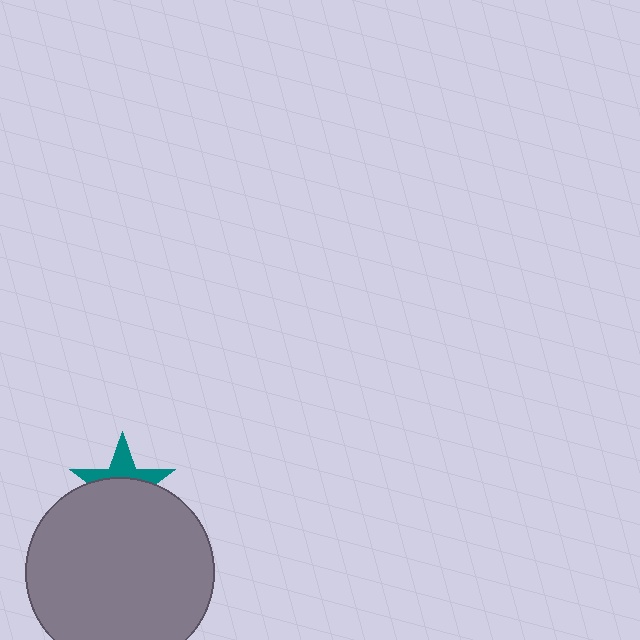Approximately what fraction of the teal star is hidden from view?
Roughly 60% of the teal star is hidden behind the gray circle.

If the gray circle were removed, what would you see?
You would see the complete teal star.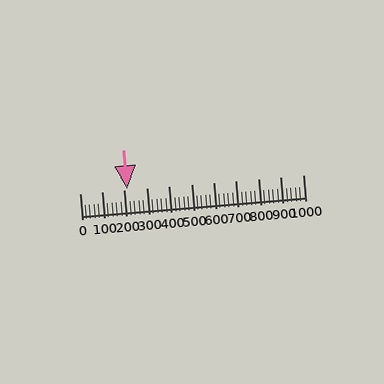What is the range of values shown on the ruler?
The ruler shows values from 0 to 1000.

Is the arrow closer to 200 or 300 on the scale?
The arrow is closer to 200.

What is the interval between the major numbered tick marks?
The major tick marks are spaced 100 units apart.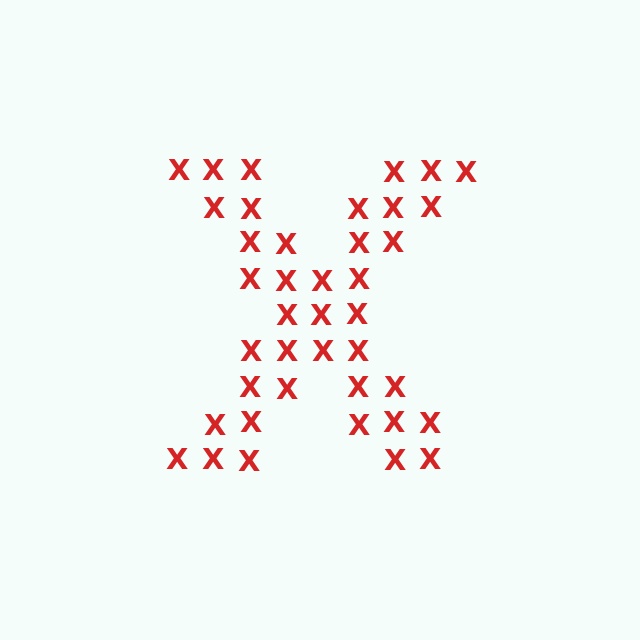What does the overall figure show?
The overall figure shows the letter X.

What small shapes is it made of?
It is made of small letter X's.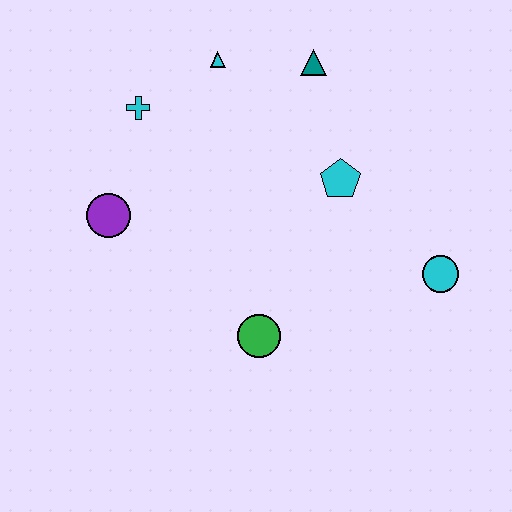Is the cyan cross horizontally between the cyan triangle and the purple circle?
Yes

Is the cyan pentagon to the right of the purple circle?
Yes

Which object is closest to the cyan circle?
The cyan pentagon is closest to the cyan circle.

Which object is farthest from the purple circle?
The cyan circle is farthest from the purple circle.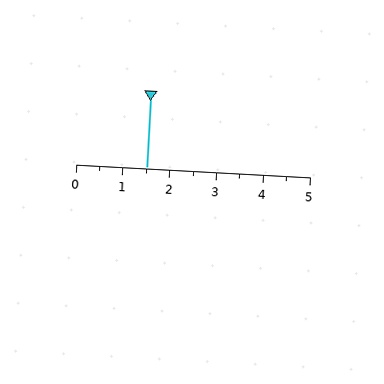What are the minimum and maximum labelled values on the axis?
The axis runs from 0 to 5.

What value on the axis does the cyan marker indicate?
The marker indicates approximately 1.5.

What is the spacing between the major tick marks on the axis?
The major ticks are spaced 1 apart.